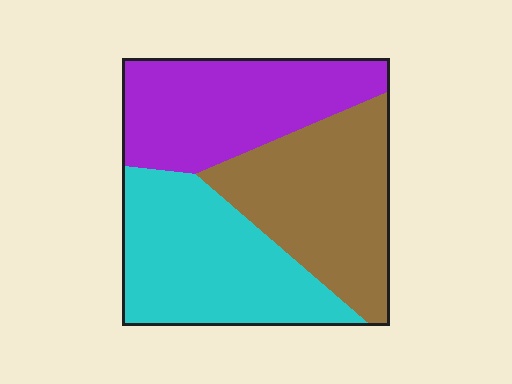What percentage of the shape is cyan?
Cyan covers about 35% of the shape.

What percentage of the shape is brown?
Brown takes up between a third and a half of the shape.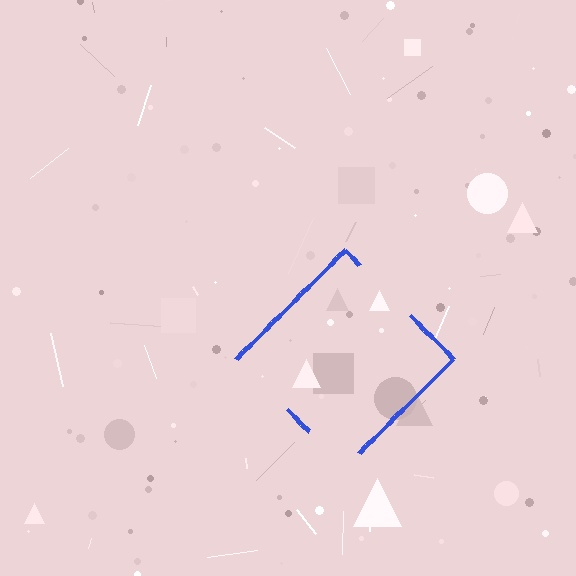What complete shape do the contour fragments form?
The contour fragments form a diamond.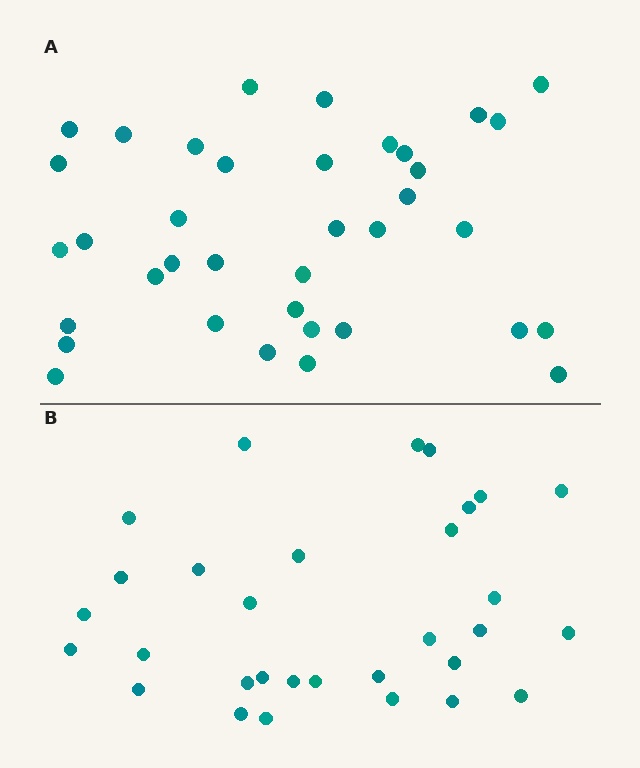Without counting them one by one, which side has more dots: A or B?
Region A (the top region) has more dots.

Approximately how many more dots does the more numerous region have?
Region A has about 6 more dots than region B.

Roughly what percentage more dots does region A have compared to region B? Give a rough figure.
About 20% more.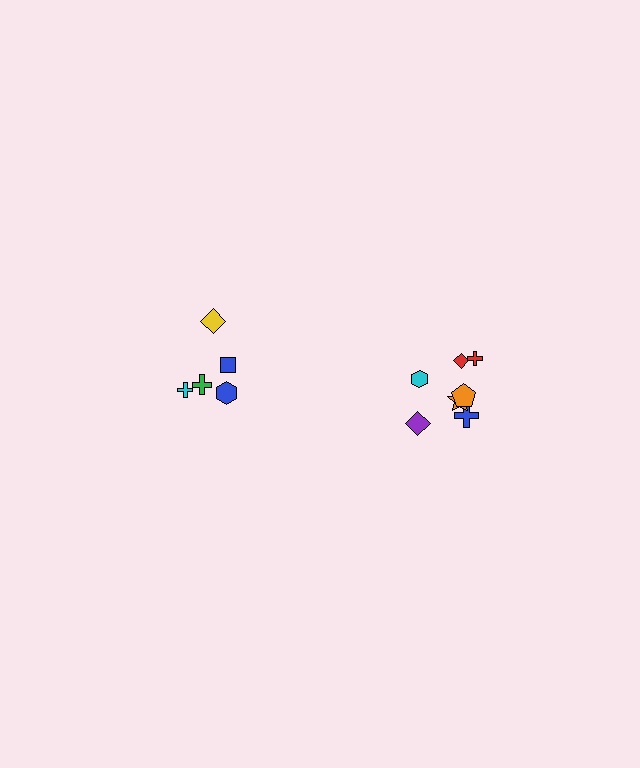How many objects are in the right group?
There are 7 objects.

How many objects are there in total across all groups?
There are 12 objects.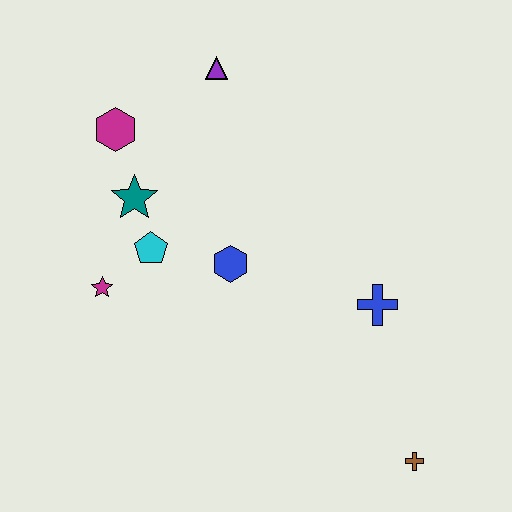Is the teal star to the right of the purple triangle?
No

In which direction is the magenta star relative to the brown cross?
The magenta star is to the left of the brown cross.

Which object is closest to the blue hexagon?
The cyan pentagon is closest to the blue hexagon.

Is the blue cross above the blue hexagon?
No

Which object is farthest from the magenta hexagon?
The brown cross is farthest from the magenta hexagon.